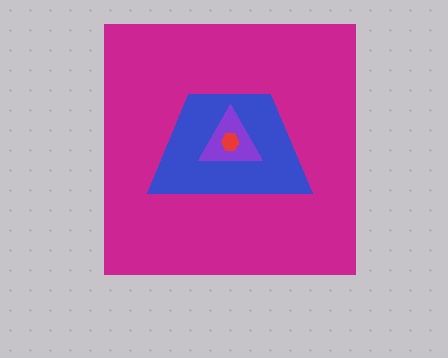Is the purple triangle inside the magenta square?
Yes.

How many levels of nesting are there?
4.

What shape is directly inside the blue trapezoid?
The purple triangle.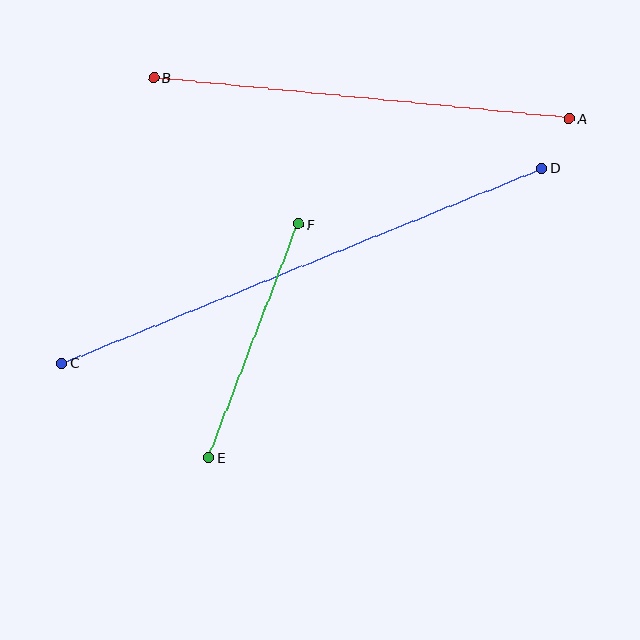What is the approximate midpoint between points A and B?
The midpoint is at approximately (362, 98) pixels.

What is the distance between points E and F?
The distance is approximately 250 pixels.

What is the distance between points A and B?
The distance is approximately 417 pixels.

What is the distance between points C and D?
The distance is approximately 519 pixels.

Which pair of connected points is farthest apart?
Points C and D are farthest apart.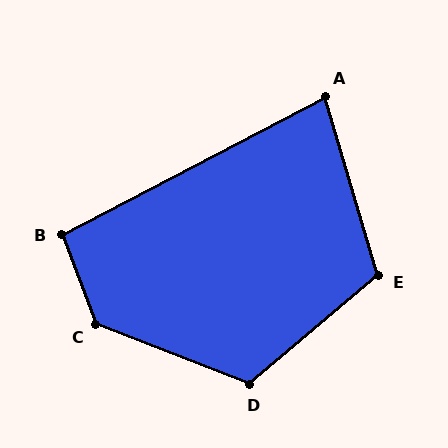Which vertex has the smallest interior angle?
A, at approximately 79 degrees.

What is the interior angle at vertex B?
Approximately 97 degrees (obtuse).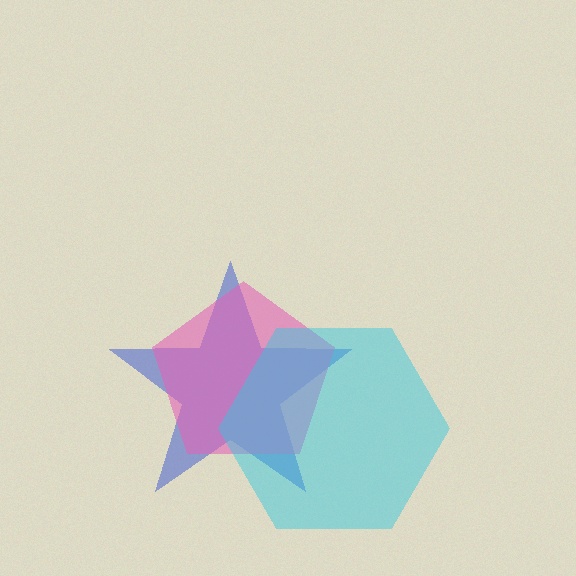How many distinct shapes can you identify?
There are 3 distinct shapes: a blue star, a pink pentagon, a cyan hexagon.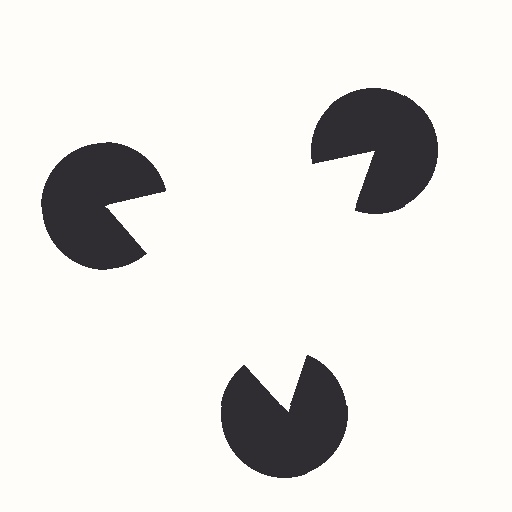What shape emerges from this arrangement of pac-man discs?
An illusory triangle — its edges are inferred from the aligned wedge cuts in the pac-man discs, not physically drawn.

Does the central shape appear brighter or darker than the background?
It typically appears slightly brighter than the background, even though no actual brightness change is drawn.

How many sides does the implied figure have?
3 sides.